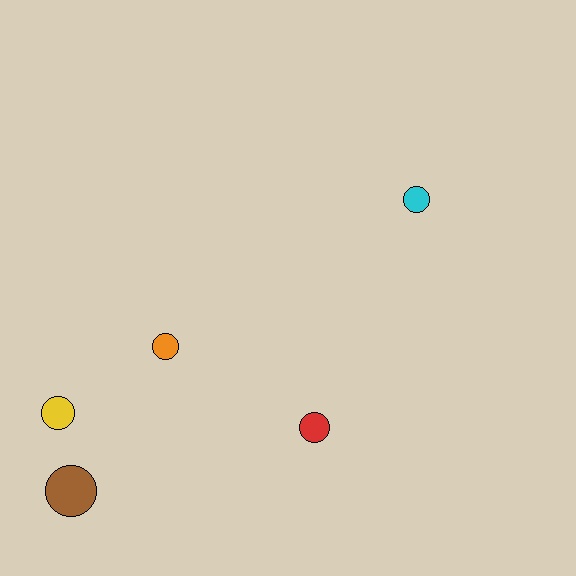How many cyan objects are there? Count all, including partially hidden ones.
There is 1 cyan object.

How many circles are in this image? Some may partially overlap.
There are 5 circles.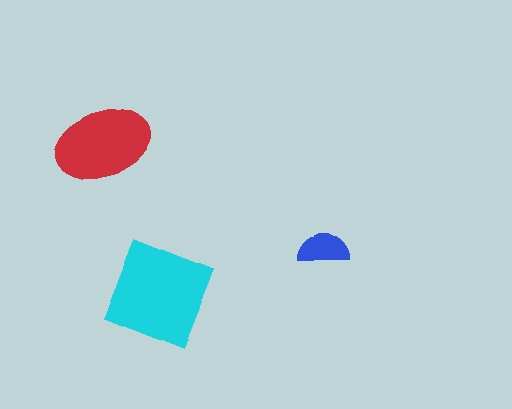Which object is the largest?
The cyan square.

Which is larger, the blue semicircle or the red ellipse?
The red ellipse.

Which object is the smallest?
The blue semicircle.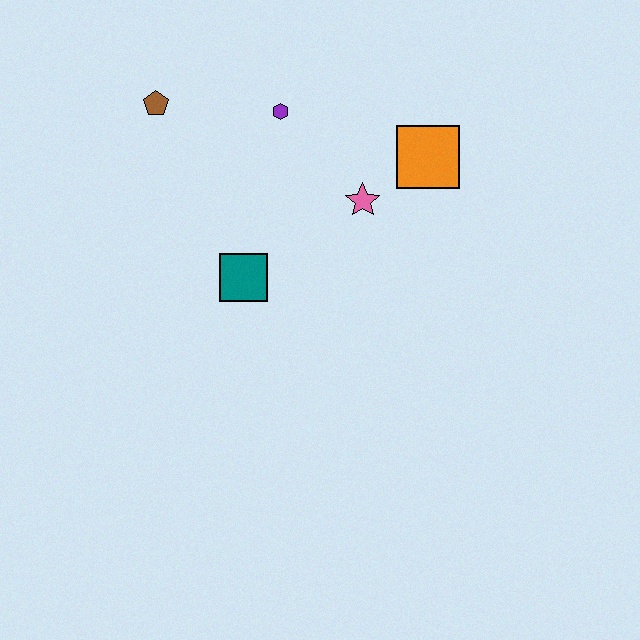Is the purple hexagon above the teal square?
Yes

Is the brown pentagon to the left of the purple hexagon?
Yes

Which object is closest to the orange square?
The pink star is closest to the orange square.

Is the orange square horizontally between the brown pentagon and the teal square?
No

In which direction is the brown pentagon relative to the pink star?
The brown pentagon is to the left of the pink star.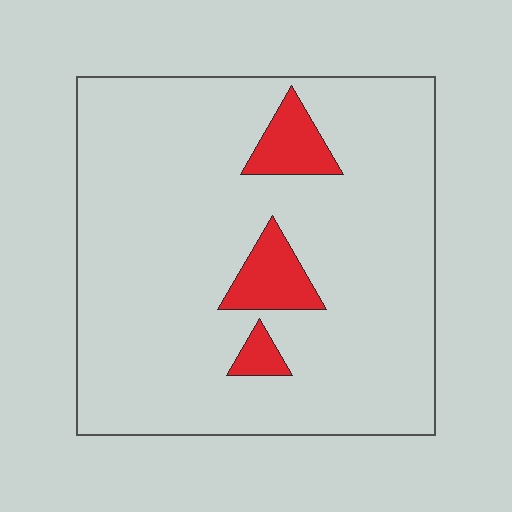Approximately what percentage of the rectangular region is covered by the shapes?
Approximately 10%.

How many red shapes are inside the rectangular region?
3.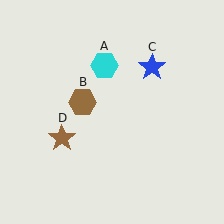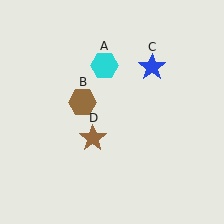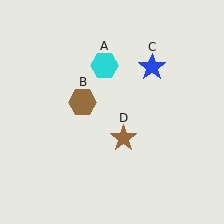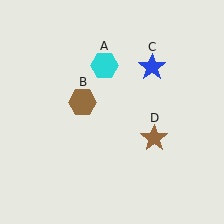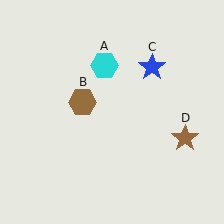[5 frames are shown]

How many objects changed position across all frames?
1 object changed position: brown star (object D).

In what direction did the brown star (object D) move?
The brown star (object D) moved right.